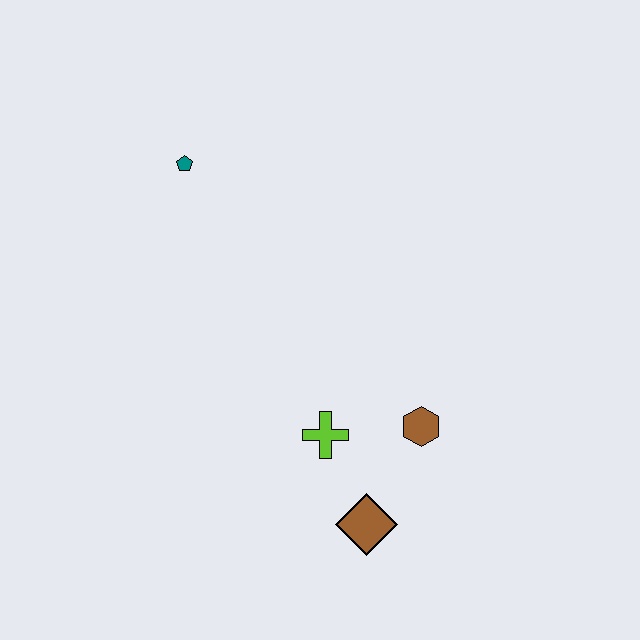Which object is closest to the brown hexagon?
The lime cross is closest to the brown hexagon.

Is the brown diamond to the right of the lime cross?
Yes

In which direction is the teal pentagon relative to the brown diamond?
The teal pentagon is above the brown diamond.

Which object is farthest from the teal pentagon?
The brown diamond is farthest from the teal pentagon.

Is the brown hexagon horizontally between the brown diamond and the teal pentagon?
No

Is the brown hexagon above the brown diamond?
Yes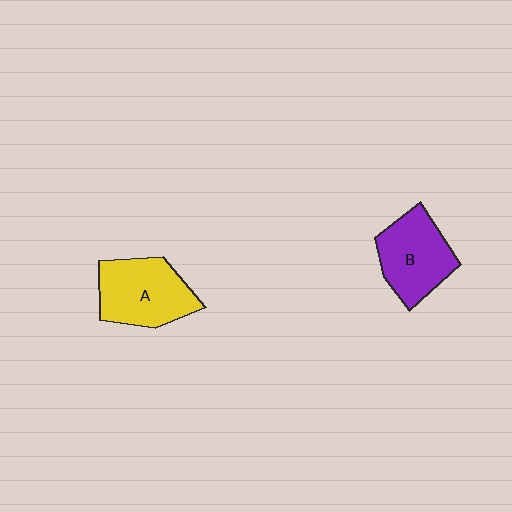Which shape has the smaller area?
Shape B (purple).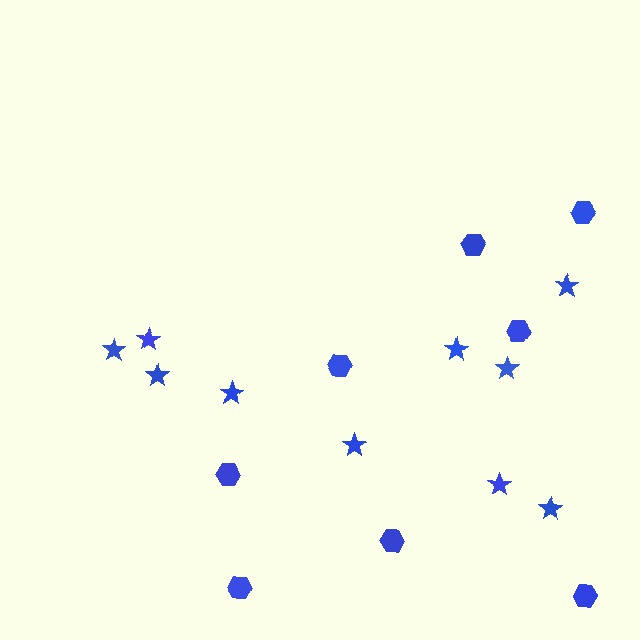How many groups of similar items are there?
There are 2 groups: one group of hexagons (8) and one group of stars (10).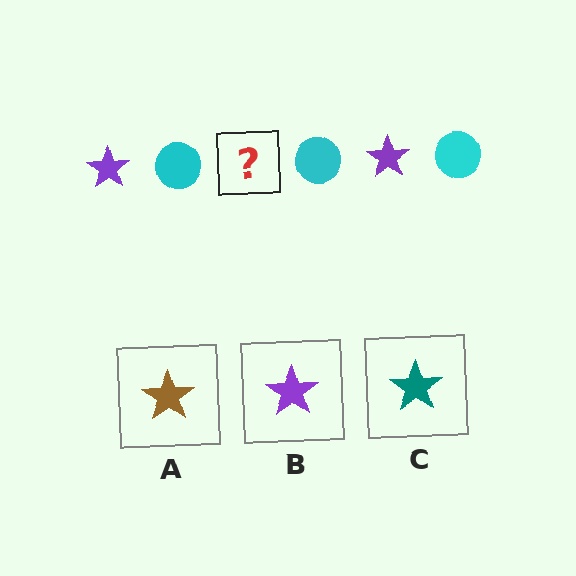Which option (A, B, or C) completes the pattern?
B.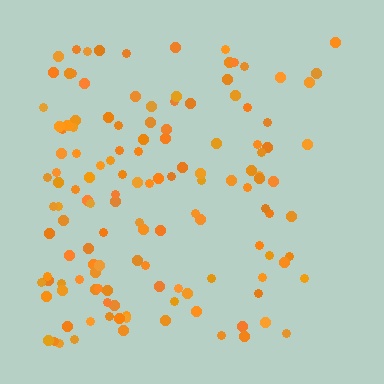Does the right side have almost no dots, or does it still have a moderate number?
Still a moderate number, just noticeably fewer than the left.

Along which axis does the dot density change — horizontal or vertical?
Horizontal.